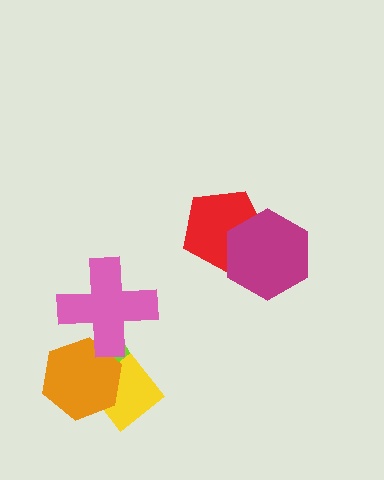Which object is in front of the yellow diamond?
The orange hexagon is in front of the yellow diamond.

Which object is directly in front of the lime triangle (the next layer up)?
The yellow diamond is directly in front of the lime triangle.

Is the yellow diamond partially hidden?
Yes, it is partially covered by another shape.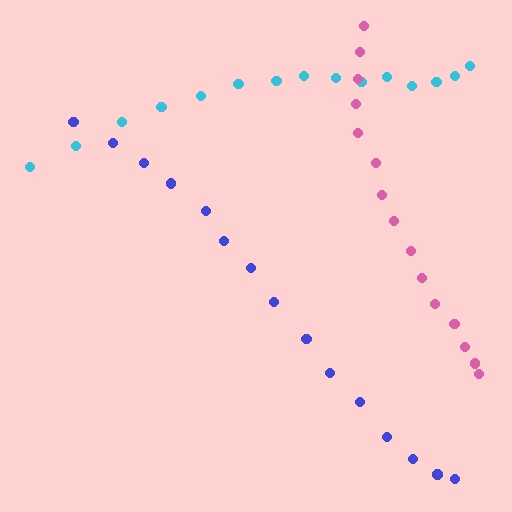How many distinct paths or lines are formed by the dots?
There are 3 distinct paths.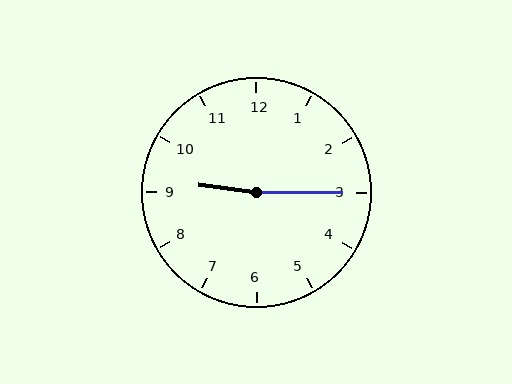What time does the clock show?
9:15.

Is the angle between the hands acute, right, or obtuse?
It is obtuse.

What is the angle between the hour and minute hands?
Approximately 172 degrees.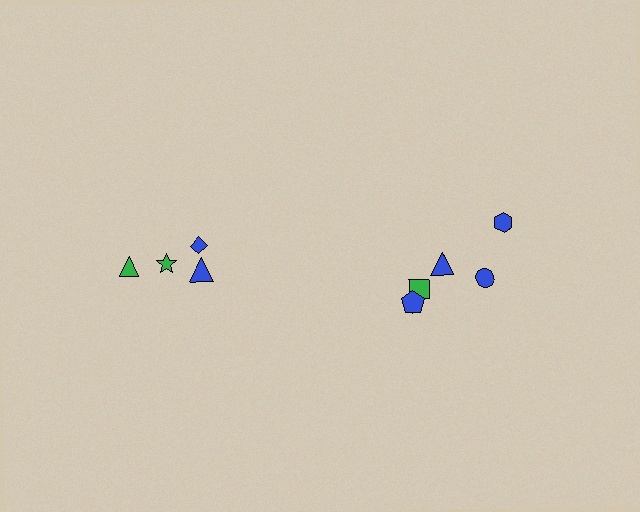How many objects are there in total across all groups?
There are 10 objects.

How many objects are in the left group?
There are 4 objects.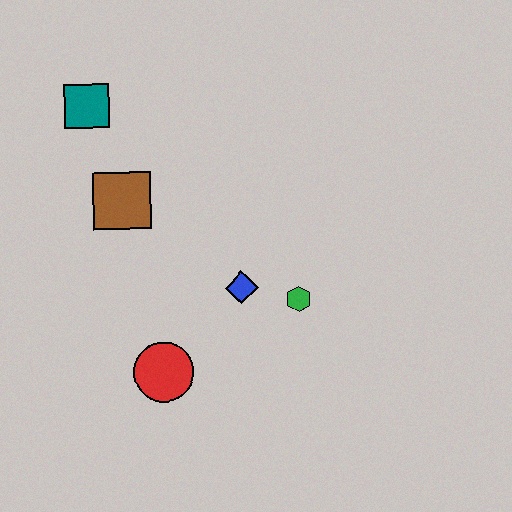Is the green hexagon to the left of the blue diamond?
No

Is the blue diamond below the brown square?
Yes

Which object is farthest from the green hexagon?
The teal square is farthest from the green hexagon.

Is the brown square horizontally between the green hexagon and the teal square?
Yes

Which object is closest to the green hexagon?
The blue diamond is closest to the green hexagon.